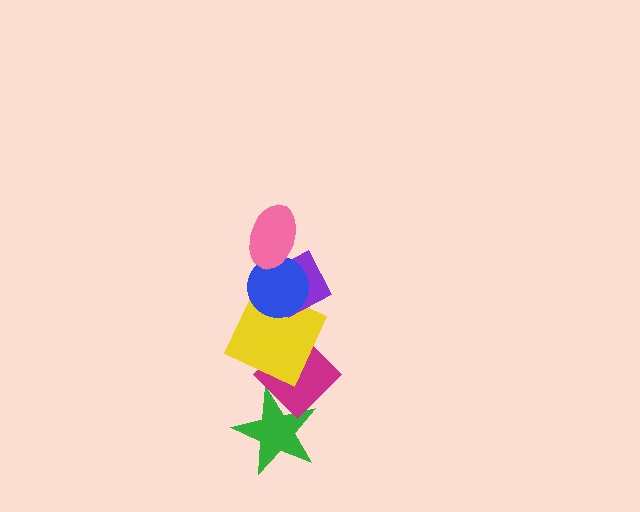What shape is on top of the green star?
The magenta diamond is on top of the green star.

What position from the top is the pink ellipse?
The pink ellipse is 1st from the top.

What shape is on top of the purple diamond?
The blue circle is on top of the purple diamond.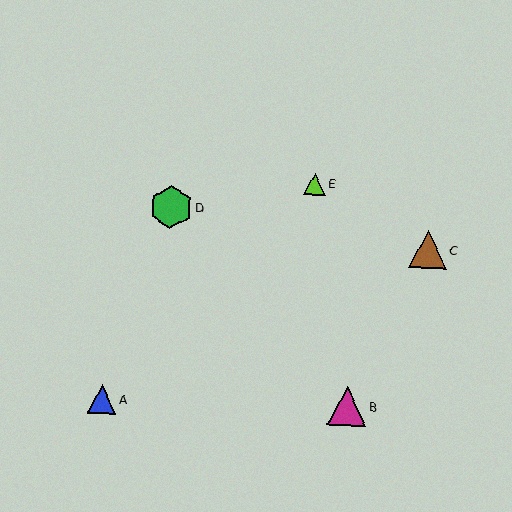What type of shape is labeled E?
Shape E is a lime triangle.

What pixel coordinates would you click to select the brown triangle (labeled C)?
Click at (428, 250) to select the brown triangle C.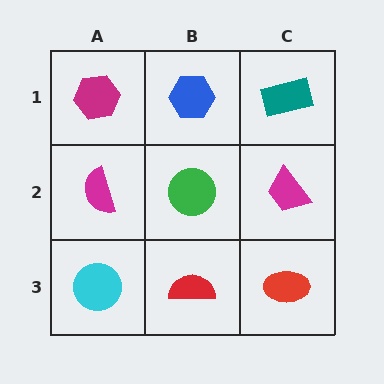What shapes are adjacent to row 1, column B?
A green circle (row 2, column B), a magenta hexagon (row 1, column A), a teal rectangle (row 1, column C).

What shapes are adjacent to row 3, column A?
A magenta semicircle (row 2, column A), a red semicircle (row 3, column B).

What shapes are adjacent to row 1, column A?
A magenta semicircle (row 2, column A), a blue hexagon (row 1, column B).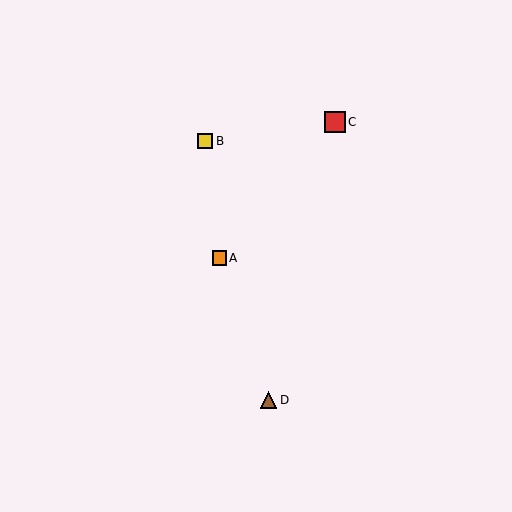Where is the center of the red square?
The center of the red square is at (335, 122).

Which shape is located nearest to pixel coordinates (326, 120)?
The red square (labeled C) at (335, 122) is nearest to that location.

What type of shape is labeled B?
Shape B is a yellow square.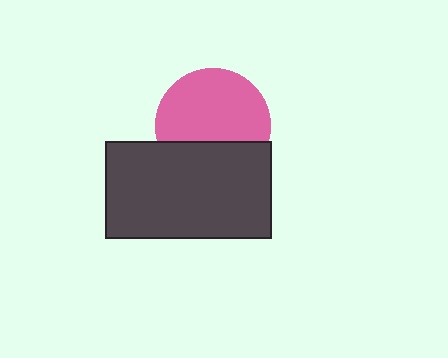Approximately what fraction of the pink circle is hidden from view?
Roughly 33% of the pink circle is hidden behind the dark gray rectangle.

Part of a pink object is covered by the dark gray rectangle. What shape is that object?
It is a circle.